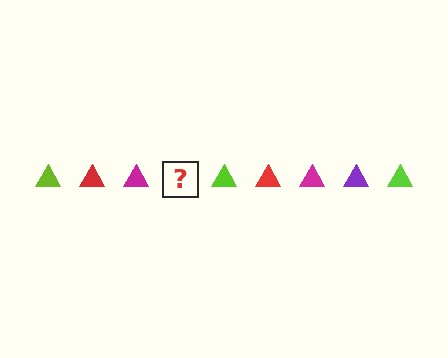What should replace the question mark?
The question mark should be replaced with a purple triangle.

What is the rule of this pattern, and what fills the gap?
The rule is that the pattern cycles through lime, red, magenta, purple triangles. The gap should be filled with a purple triangle.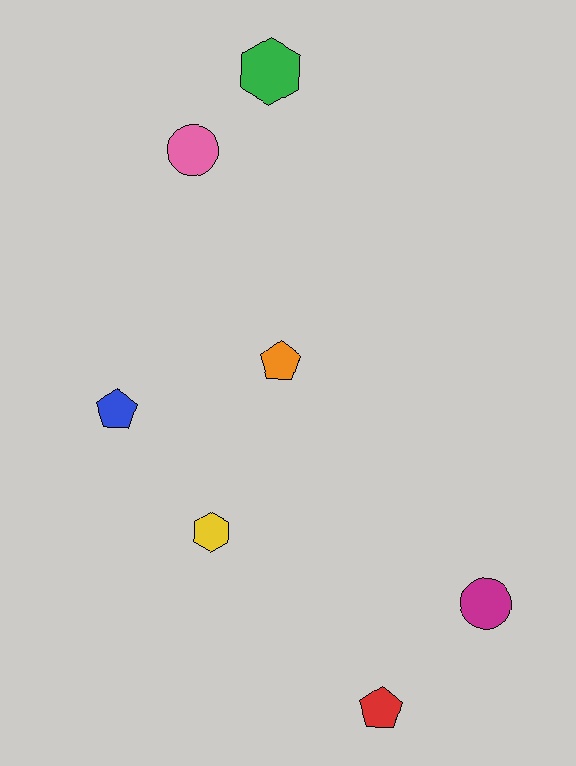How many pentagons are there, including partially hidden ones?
There are 3 pentagons.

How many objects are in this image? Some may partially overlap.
There are 7 objects.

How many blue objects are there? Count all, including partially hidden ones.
There is 1 blue object.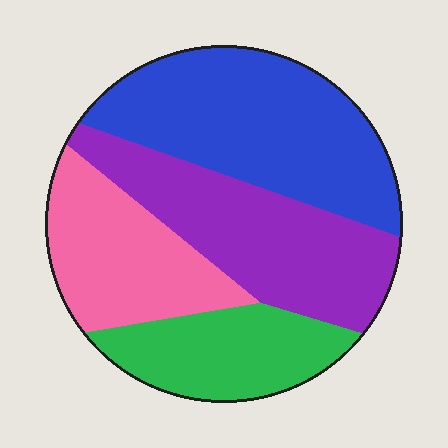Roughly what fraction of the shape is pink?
Pink covers 21% of the shape.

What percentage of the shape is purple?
Purple covers about 30% of the shape.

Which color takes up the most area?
Blue, at roughly 35%.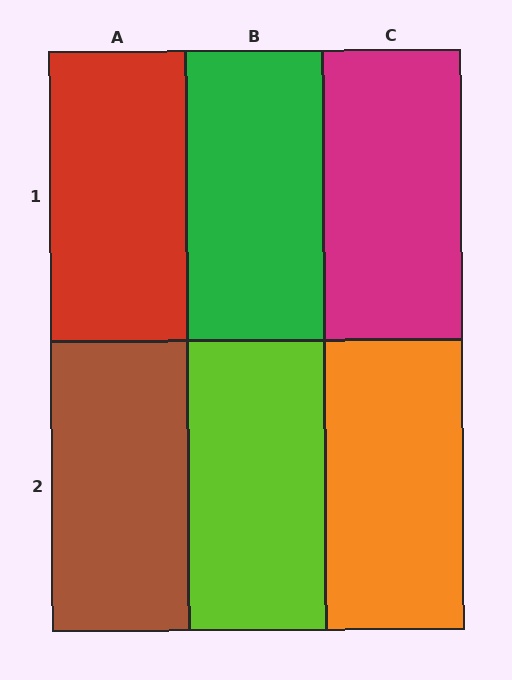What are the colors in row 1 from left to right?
Red, green, magenta.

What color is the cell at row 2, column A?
Brown.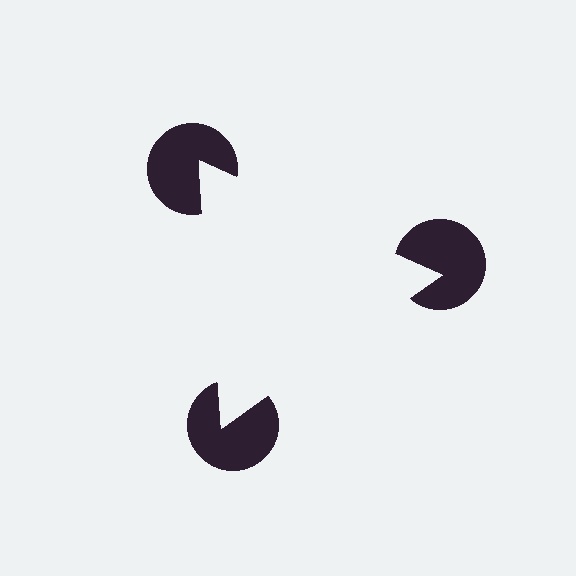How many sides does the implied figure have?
3 sides.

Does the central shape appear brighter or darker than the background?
It typically appears slightly brighter than the background, even though no actual brightness change is drawn.